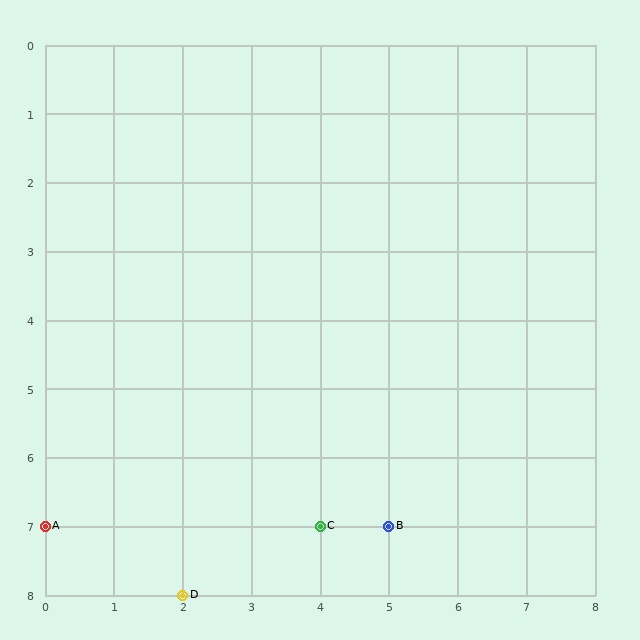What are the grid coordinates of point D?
Point D is at grid coordinates (2, 8).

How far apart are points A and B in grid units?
Points A and B are 5 columns apart.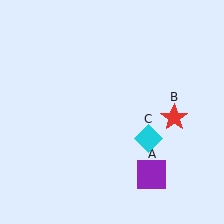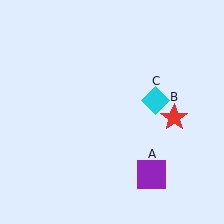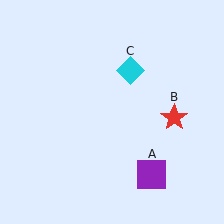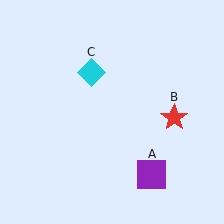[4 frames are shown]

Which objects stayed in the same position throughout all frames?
Purple square (object A) and red star (object B) remained stationary.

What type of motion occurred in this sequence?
The cyan diamond (object C) rotated counterclockwise around the center of the scene.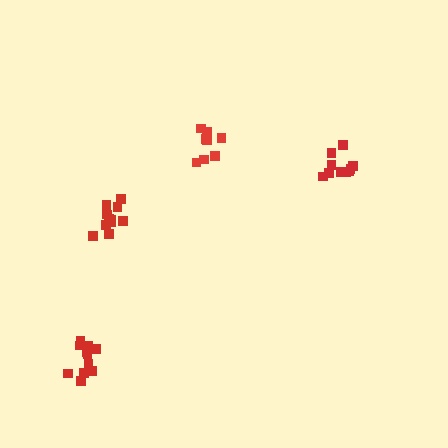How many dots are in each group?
Group 1: 11 dots, Group 2: 8 dots, Group 3: 11 dots, Group 4: 10 dots (40 total).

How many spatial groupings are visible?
There are 4 spatial groupings.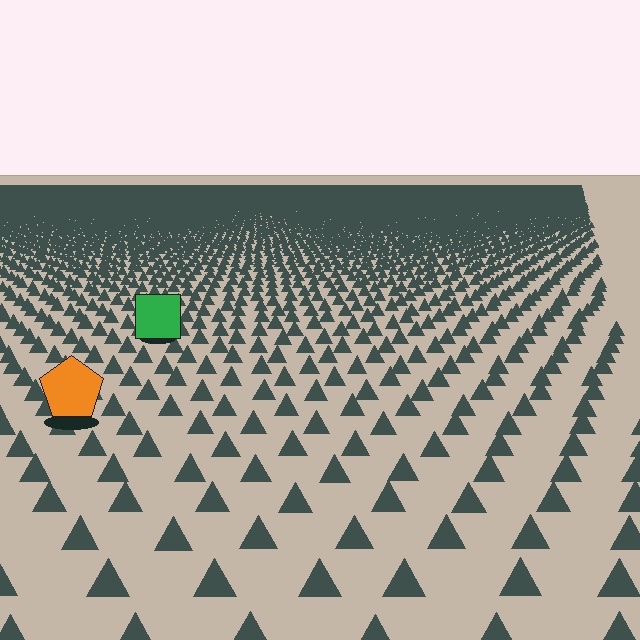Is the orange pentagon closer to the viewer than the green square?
Yes. The orange pentagon is closer — you can tell from the texture gradient: the ground texture is coarser near it.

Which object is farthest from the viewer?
The green square is farthest from the viewer. It appears smaller and the ground texture around it is denser.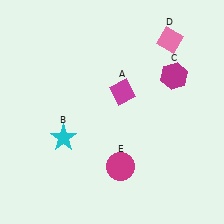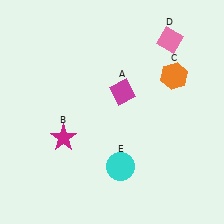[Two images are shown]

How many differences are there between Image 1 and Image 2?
There are 3 differences between the two images.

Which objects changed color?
B changed from cyan to magenta. C changed from magenta to orange. E changed from magenta to cyan.